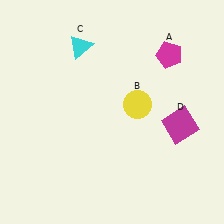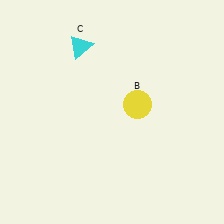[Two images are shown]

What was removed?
The magenta square (D), the magenta pentagon (A) were removed in Image 2.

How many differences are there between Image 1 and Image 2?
There are 2 differences between the two images.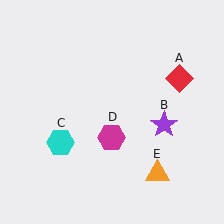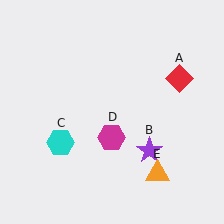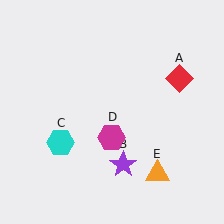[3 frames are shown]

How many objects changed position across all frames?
1 object changed position: purple star (object B).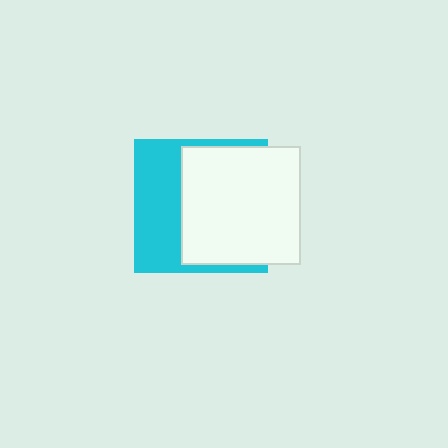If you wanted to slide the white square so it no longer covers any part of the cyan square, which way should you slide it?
Slide it right — that is the most direct way to separate the two shapes.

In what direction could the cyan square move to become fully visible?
The cyan square could move left. That would shift it out from behind the white square entirely.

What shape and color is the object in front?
The object in front is a white square.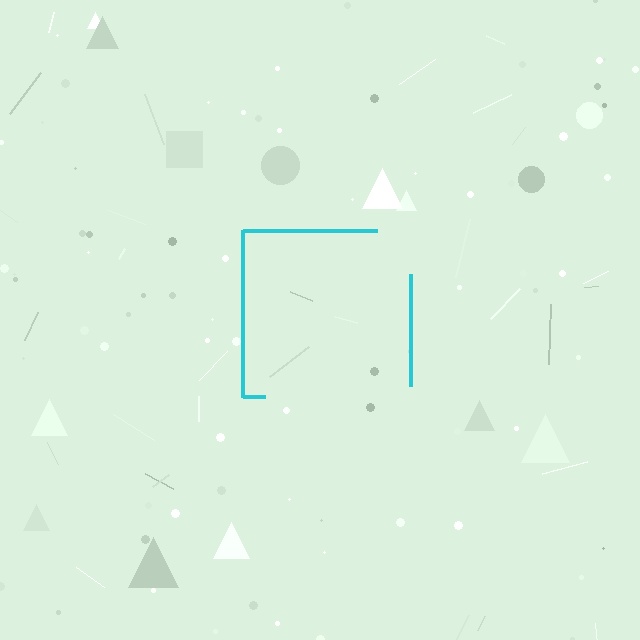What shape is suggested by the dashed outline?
The dashed outline suggests a square.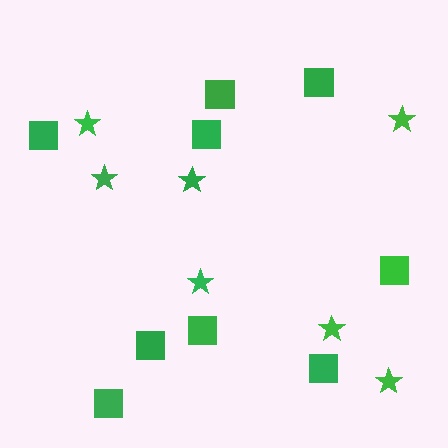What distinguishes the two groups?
There are 2 groups: one group of squares (9) and one group of stars (7).